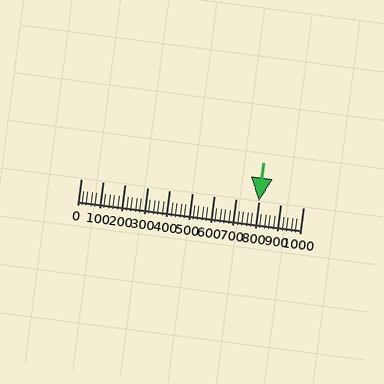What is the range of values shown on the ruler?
The ruler shows values from 0 to 1000.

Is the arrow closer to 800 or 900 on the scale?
The arrow is closer to 800.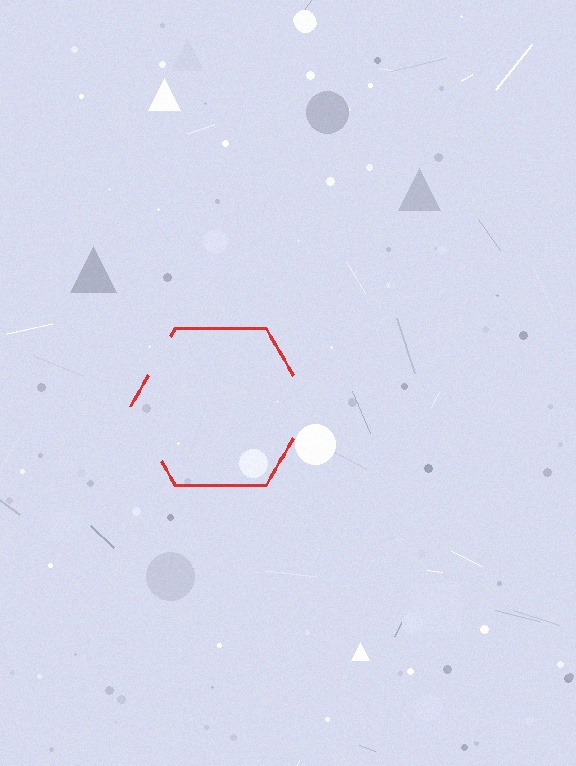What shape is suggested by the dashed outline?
The dashed outline suggests a hexagon.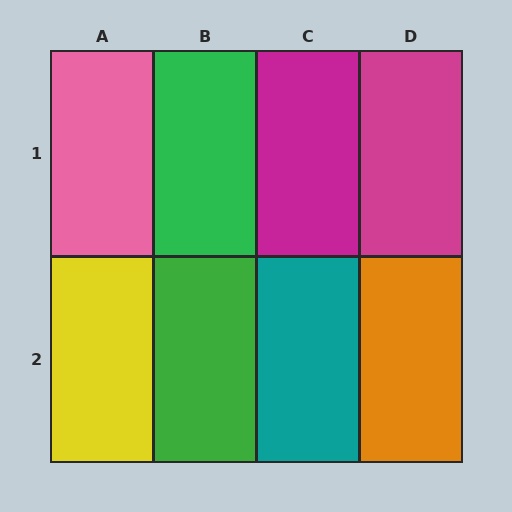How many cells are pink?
1 cell is pink.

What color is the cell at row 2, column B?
Green.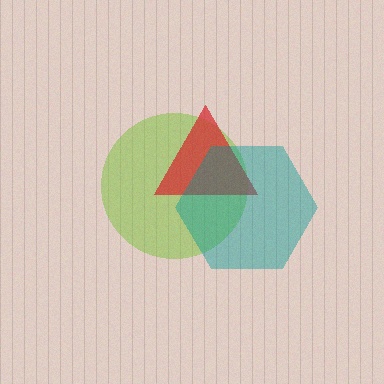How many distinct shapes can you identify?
There are 3 distinct shapes: a lime circle, a red triangle, a teal hexagon.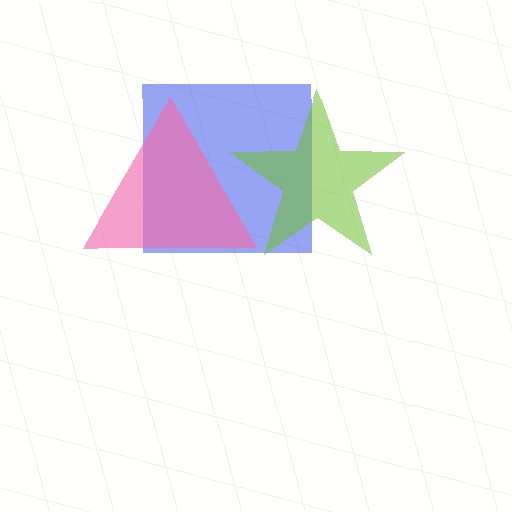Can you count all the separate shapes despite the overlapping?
Yes, there are 3 separate shapes.